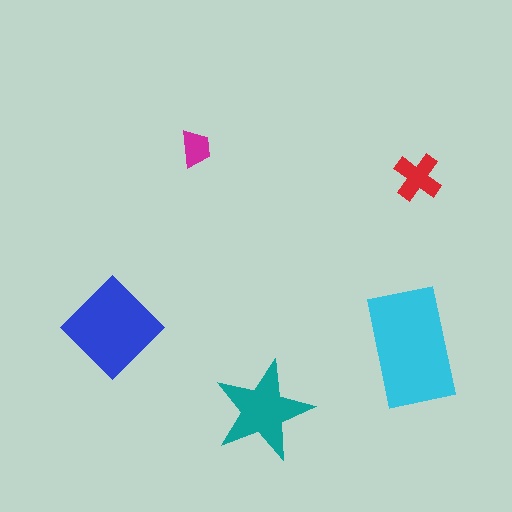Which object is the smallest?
The magenta trapezoid.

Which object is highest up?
The magenta trapezoid is topmost.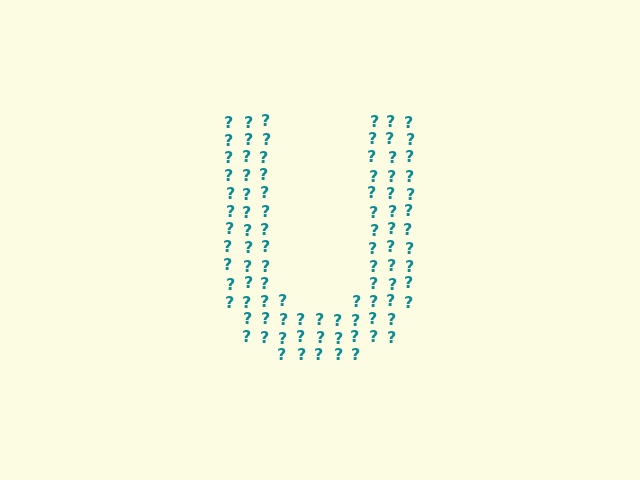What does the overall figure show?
The overall figure shows the letter U.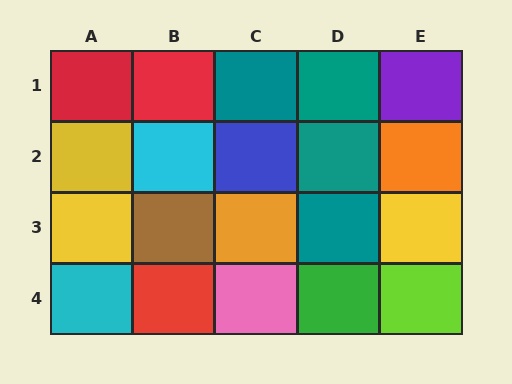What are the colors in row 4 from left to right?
Cyan, red, pink, green, lime.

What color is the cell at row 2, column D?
Teal.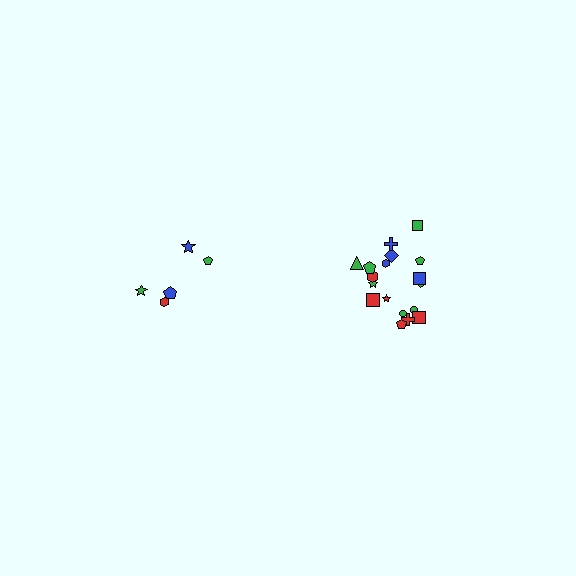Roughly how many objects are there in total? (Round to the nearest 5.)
Roughly 25 objects in total.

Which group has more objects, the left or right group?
The right group.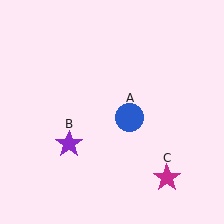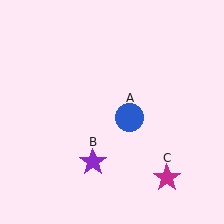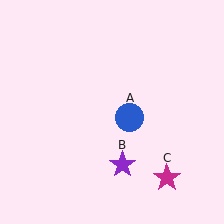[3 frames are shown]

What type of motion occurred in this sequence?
The purple star (object B) rotated counterclockwise around the center of the scene.